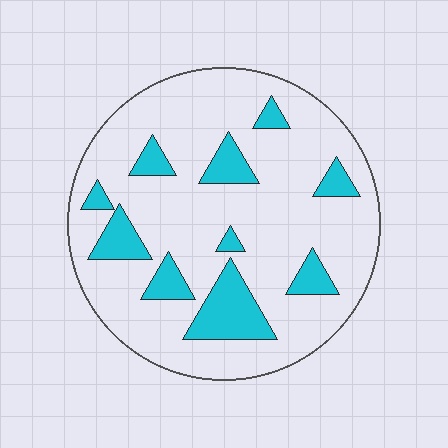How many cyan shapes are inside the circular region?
10.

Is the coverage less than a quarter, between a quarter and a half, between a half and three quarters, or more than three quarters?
Less than a quarter.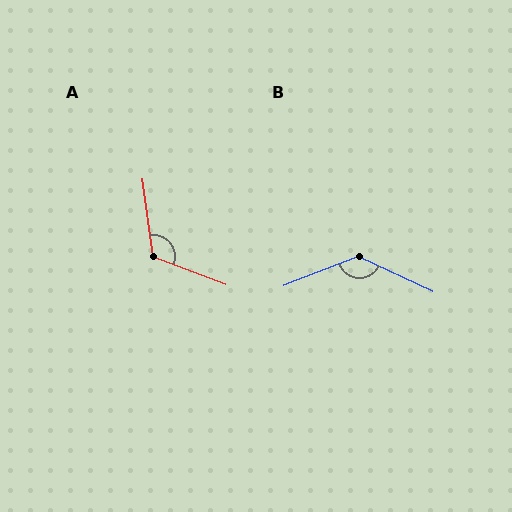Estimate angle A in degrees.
Approximately 119 degrees.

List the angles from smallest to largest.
A (119°), B (133°).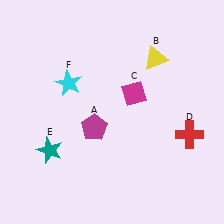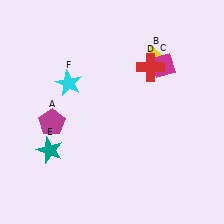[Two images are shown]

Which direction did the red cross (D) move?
The red cross (D) moved up.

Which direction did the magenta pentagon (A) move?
The magenta pentagon (A) moved left.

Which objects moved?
The objects that moved are: the magenta pentagon (A), the magenta diamond (C), the red cross (D).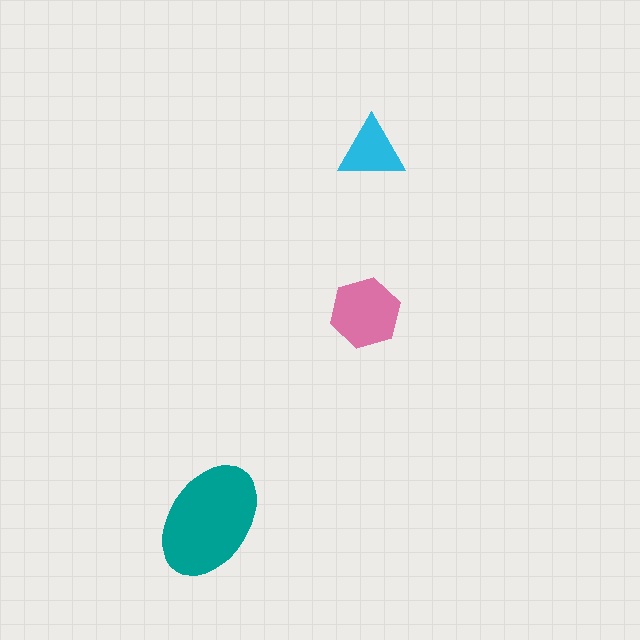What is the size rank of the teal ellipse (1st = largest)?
1st.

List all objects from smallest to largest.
The cyan triangle, the pink hexagon, the teal ellipse.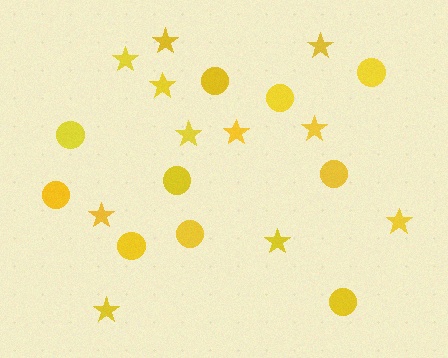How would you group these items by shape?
There are 2 groups: one group of circles (10) and one group of stars (11).